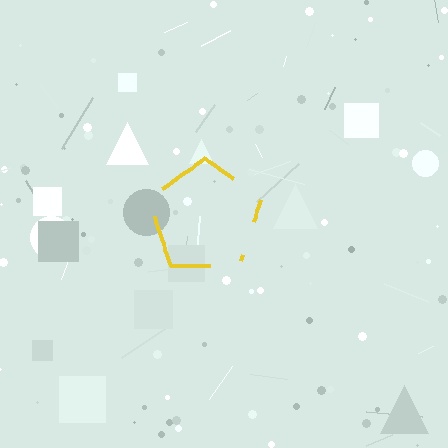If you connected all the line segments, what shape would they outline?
They would outline a pentagon.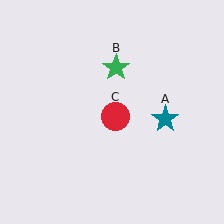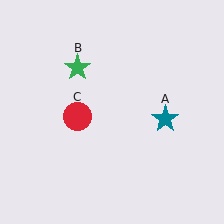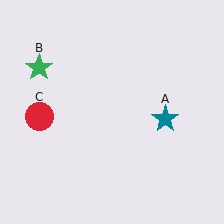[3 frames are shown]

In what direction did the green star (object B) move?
The green star (object B) moved left.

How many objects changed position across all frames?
2 objects changed position: green star (object B), red circle (object C).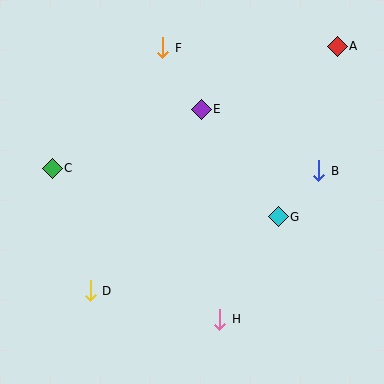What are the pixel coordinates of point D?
Point D is at (90, 291).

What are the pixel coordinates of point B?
Point B is at (319, 171).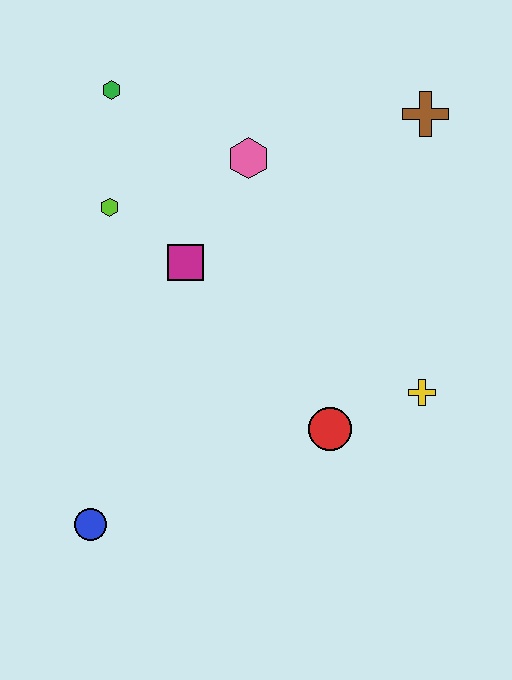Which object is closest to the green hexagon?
The lime hexagon is closest to the green hexagon.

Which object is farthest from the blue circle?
The brown cross is farthest from the blue circle.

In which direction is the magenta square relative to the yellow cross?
The magenta square is to the left of the yellow cross.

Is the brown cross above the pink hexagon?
Yes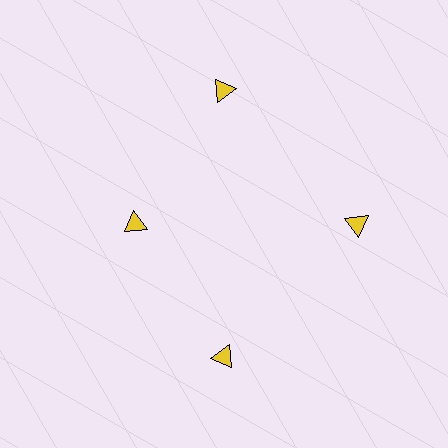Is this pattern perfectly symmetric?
No. The 4 yellow triangles are arranged in a ring, but one element near the 9 o'clock position is pulled inward toward the center, breaking the 4-fold rotational symmetry.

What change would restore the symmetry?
The symmetry would be restored by moving it outward, back onto the ring so that all 4 triangles sit at equal angles and equal distance from the center.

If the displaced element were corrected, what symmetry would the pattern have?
It would have 4-fold rotational symmetry — the pattern would map onto itself every 90 degrees.